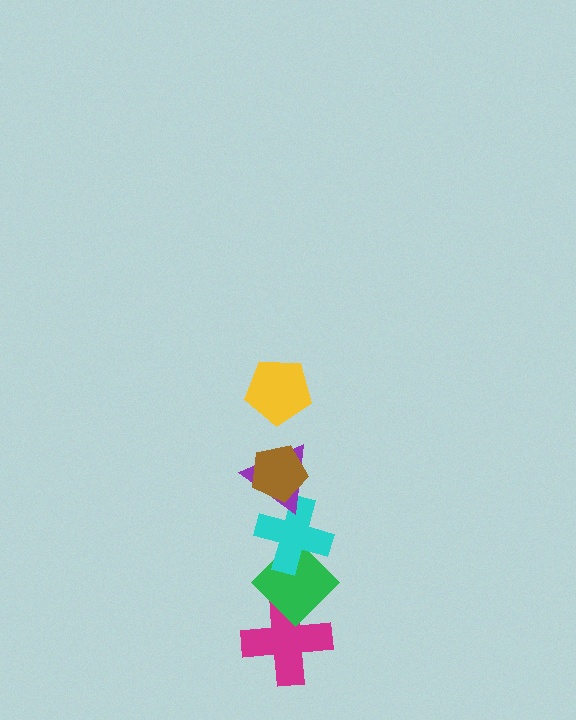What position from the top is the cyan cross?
The cyan cross is 4th from the top.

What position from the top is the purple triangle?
The purple triangle is 3rd from the top.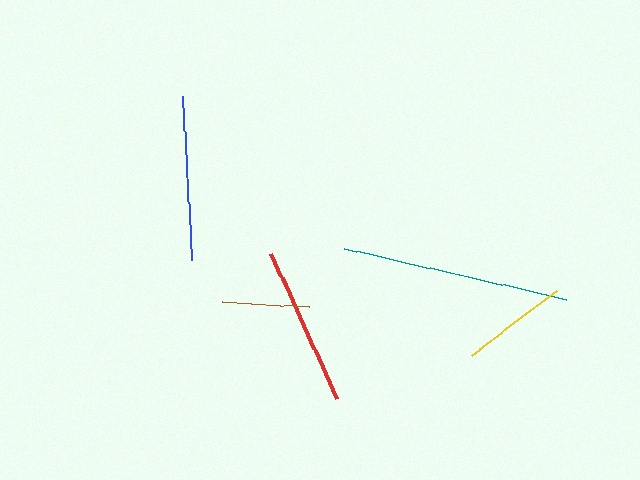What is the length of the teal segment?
The teal segment is approximately 228 pixels long.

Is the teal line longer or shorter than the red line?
The teal line is longer than the red line.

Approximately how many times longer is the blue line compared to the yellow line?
The blue line is approximately 1.5 times the length of the yellow line.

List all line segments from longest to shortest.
From longest to shortest: teal, blue, red, yellow, brown.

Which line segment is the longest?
The teal line is the longest at approximately 228 pixels.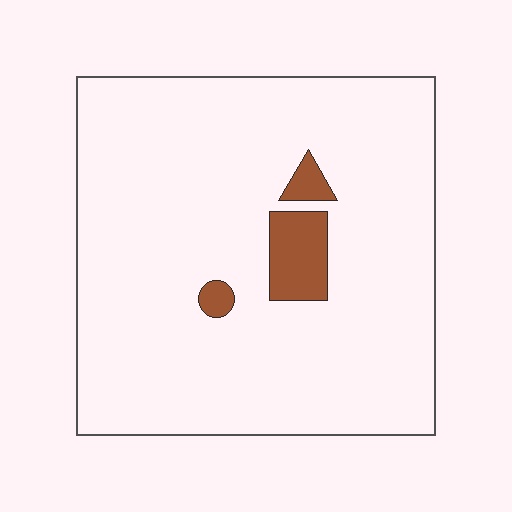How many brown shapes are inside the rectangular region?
3.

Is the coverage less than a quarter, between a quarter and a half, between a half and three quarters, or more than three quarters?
Less than a quarter.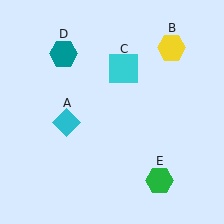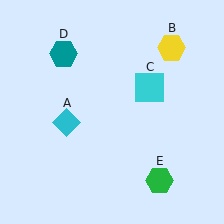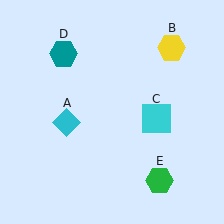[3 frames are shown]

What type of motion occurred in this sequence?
The cyan square (object C) rotated clockwise around the center of the scene.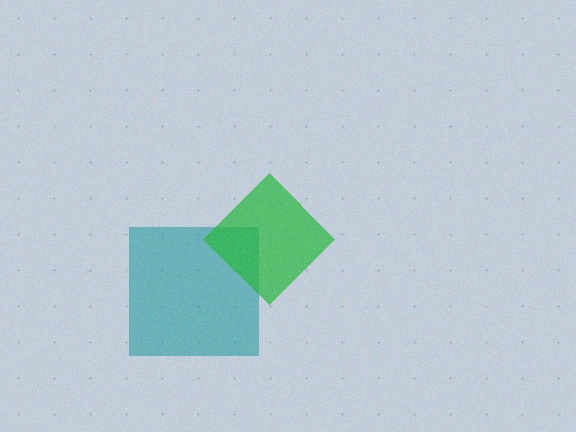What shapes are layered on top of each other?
The layered shapes are: a teal square, a green diamond.